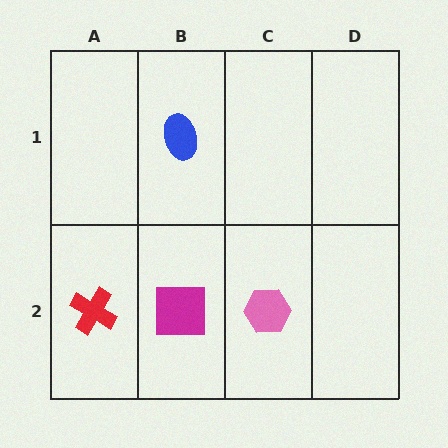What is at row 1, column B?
A blue ellipse.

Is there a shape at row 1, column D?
No, that cell is empty.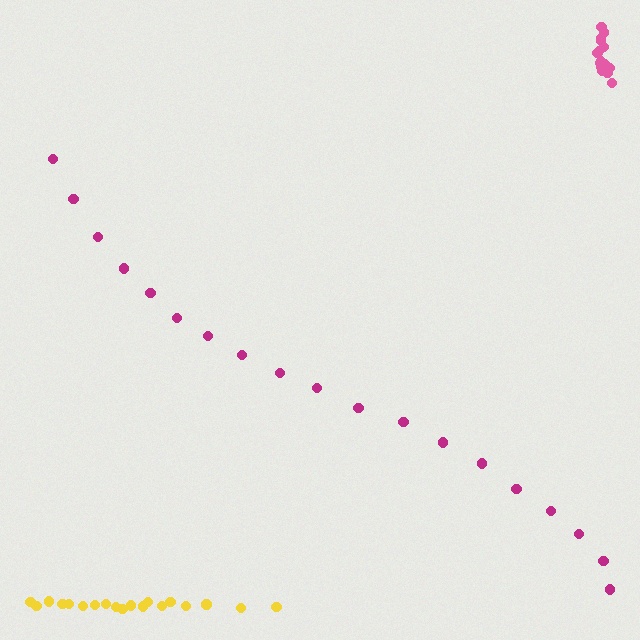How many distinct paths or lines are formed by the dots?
There are 3 distinct paths.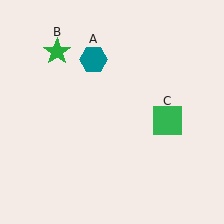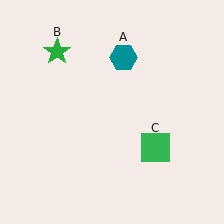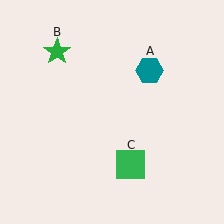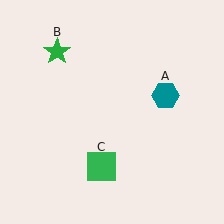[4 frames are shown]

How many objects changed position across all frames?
2 objects changed position: teal hexagon (object A), green square (object C).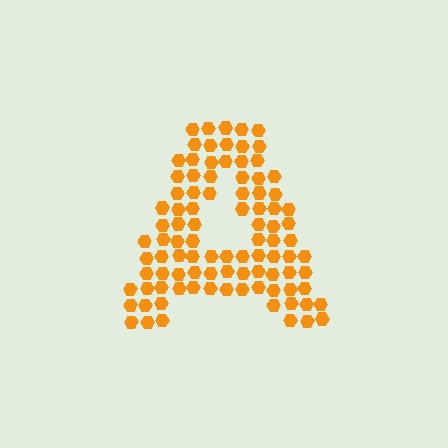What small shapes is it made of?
It is made of small hexagons.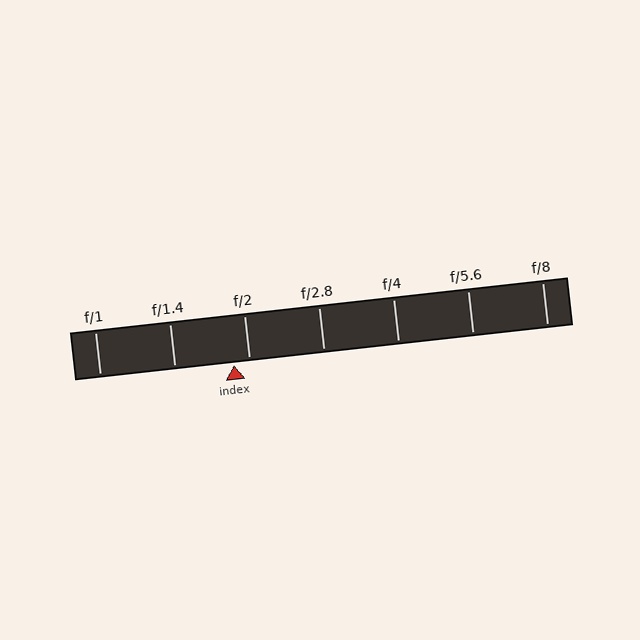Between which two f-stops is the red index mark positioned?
The index mark is between f/1.4 and f/2.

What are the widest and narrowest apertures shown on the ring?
The widest aperture shown is f/1 and the narrowest is f/8.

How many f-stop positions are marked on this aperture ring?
There are 7 f-stop positions marked.